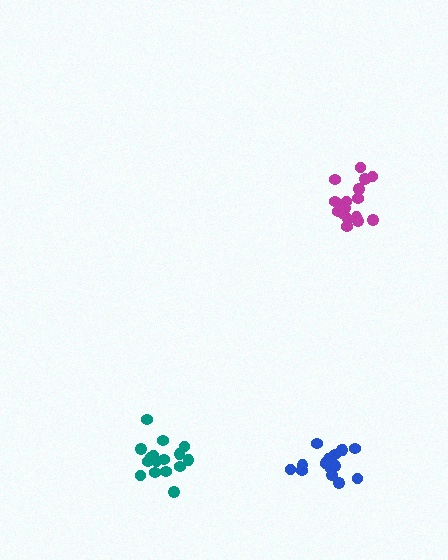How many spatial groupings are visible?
There are 3 spatial groupings.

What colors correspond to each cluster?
The clusters are colored: teal, blue, magenta.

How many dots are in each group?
Group 1: 16 dots, Group 2: 19 dots, Group 3: 17 dots (52 total).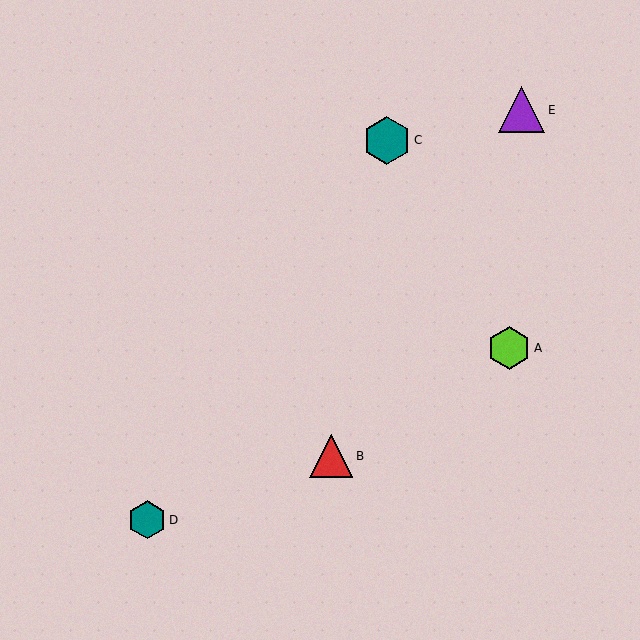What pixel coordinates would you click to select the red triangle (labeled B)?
Click at (331, 456) to select the red triangle B.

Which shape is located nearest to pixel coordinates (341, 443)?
The red triangle (labeled B) at (331, 456) is nearest to that location.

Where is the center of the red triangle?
The center of the red triangle is at (331, 456).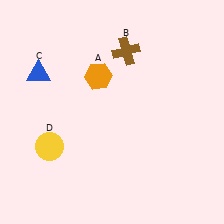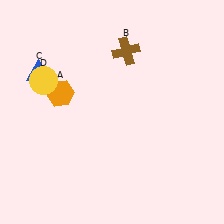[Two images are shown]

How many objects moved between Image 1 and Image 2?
2 objects moved between the two images.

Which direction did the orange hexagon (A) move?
The orange hexagon (A) moved left.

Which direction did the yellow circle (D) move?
The yellow circle (D) moved up.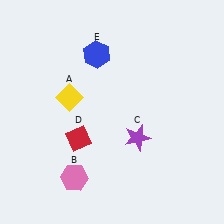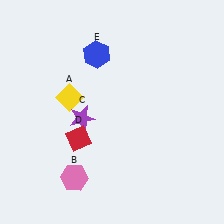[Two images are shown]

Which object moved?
The purple star (C) moved left.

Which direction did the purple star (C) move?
The purple star (C) moved left.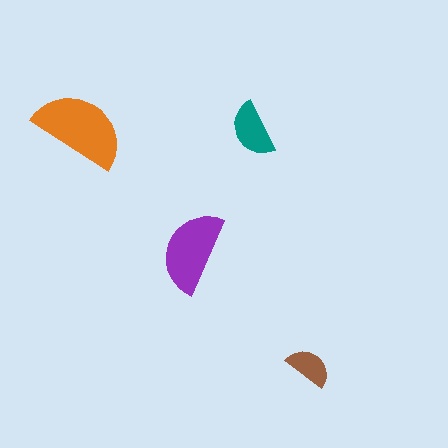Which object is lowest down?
The brown semicircle is bottommost.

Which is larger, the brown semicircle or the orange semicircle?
The orange one.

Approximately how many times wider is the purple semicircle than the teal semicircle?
About 1.5 times wider.